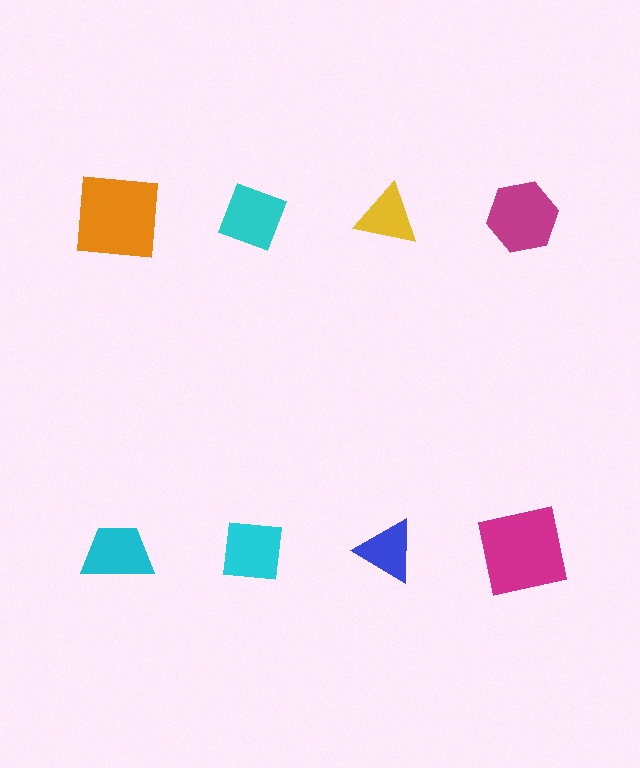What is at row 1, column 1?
An orange square.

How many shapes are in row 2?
4 shapes.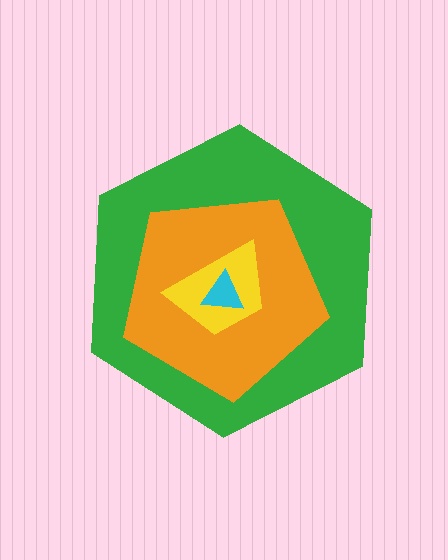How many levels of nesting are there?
4.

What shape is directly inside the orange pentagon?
The yellow trapezoid.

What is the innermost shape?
The cyan triangle.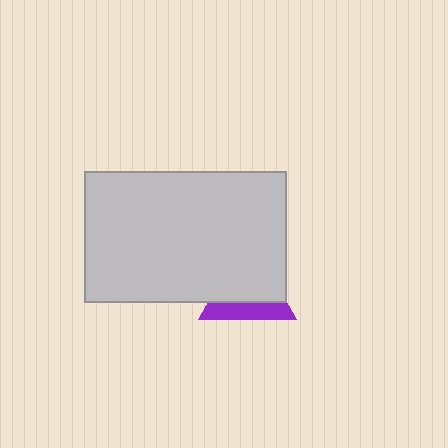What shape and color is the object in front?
The object in front is a light gray rectangle.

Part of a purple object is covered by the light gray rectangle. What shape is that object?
It is a triangle.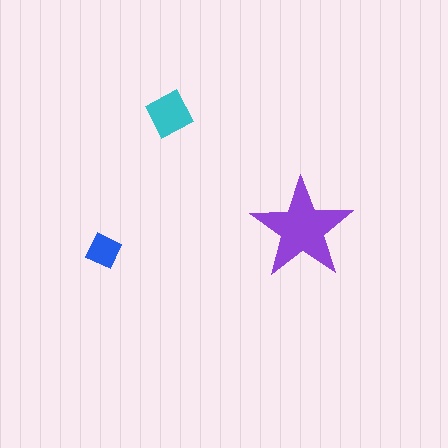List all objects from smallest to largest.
The blue square, the cyan diamond, the purple star.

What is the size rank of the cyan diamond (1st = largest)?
2nd.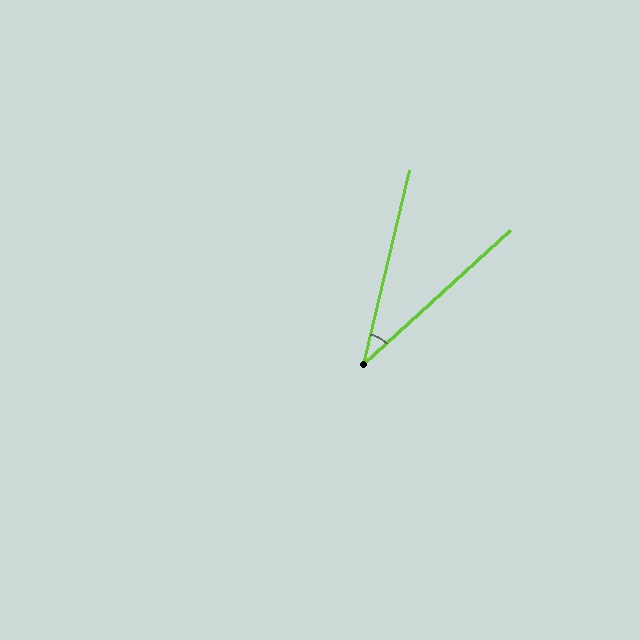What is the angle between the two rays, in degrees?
Approximately 34 degrees.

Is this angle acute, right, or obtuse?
It is acute.